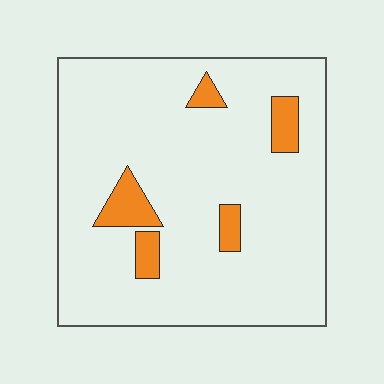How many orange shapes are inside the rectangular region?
5.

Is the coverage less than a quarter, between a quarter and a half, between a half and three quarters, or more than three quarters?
Less than a quarter.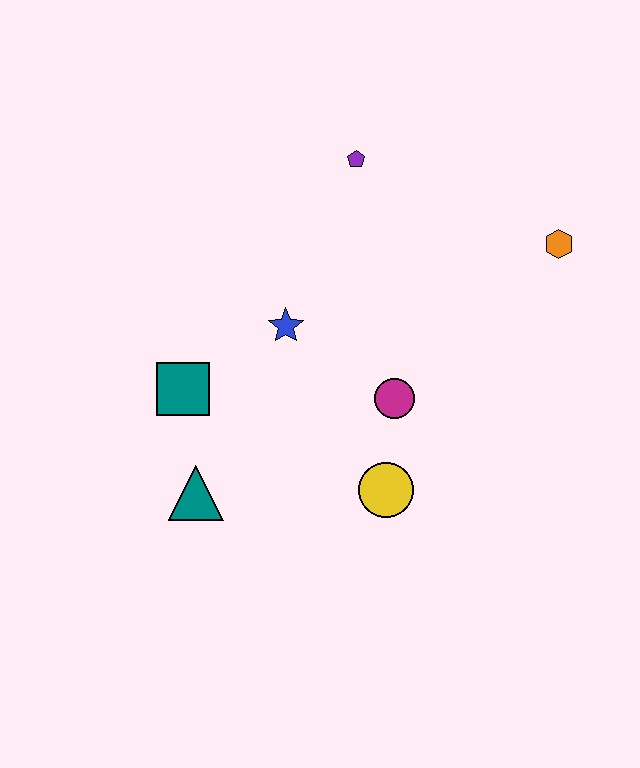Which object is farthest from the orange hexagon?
The teal triangle is farthest from the orange hexagon.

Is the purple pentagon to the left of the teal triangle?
No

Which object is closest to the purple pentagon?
The blue star is closest to the purple pentagon.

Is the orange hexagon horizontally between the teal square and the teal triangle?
No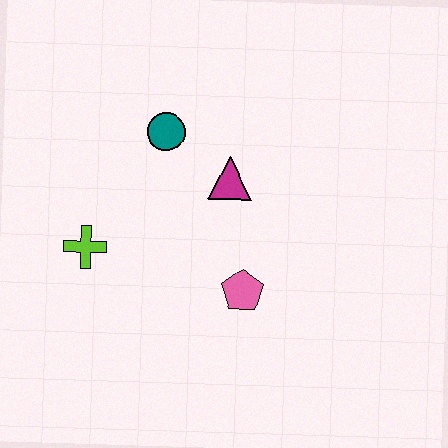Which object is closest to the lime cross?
The teal circle is closest to the lime cross.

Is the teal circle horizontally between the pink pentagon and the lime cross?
Yes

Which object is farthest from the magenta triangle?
The lime cross is farthest from the magenta triangle.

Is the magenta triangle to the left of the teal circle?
No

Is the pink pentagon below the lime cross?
Yes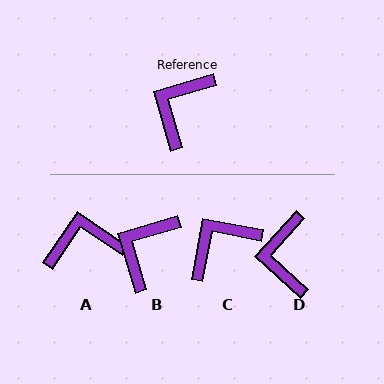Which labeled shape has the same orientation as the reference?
B.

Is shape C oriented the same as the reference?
No, it is off by about 27 degrees.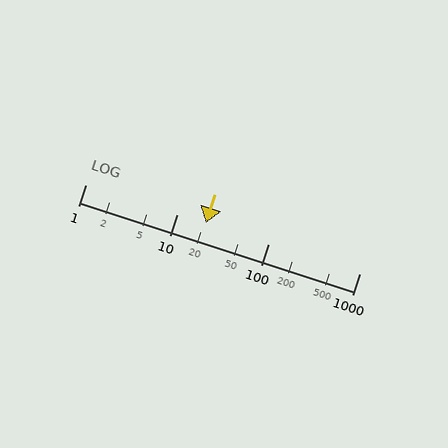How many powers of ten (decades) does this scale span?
The scale spans 3 decades, from 1 to 1000.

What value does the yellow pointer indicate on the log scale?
The pointer indicates approximately 21.